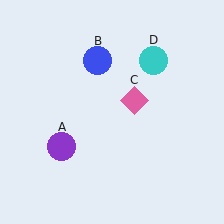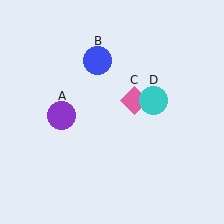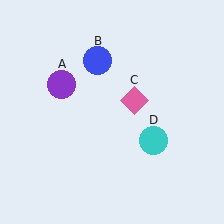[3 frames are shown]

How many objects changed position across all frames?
2 objects changed position: purple circle (object A), cyan circle (object D).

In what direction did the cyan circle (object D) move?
The cyan circle (object D) moved down.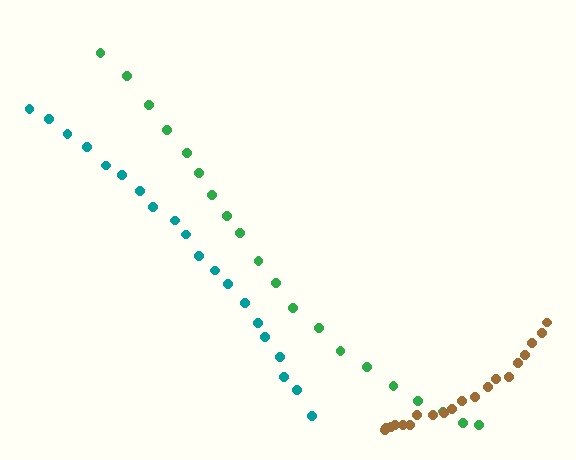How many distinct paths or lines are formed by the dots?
There are 3 distinct paths.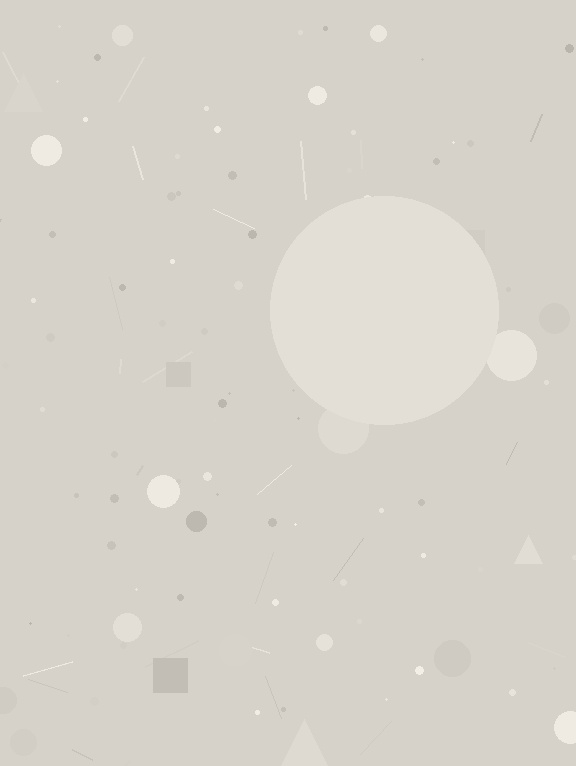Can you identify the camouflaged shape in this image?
The camouflaged shape is a circle.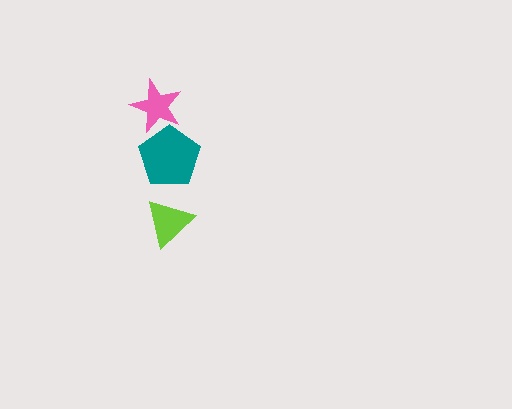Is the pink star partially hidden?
Yes, it is partially covered by another shape.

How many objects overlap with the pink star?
1 object overlaps with the pink star.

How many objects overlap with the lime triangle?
0 objects overlap with the lime triangle.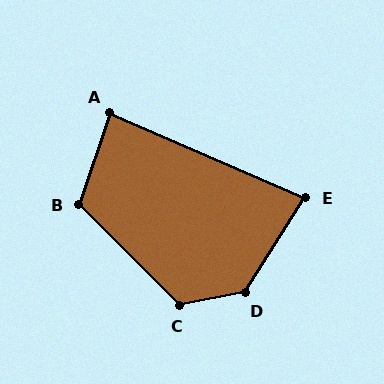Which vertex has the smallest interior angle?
E, at approximately 81 degrees.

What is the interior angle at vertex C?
Approximately 124 degrees (obtuse).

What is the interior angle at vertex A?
Approximately 86 degrees (approximately right).